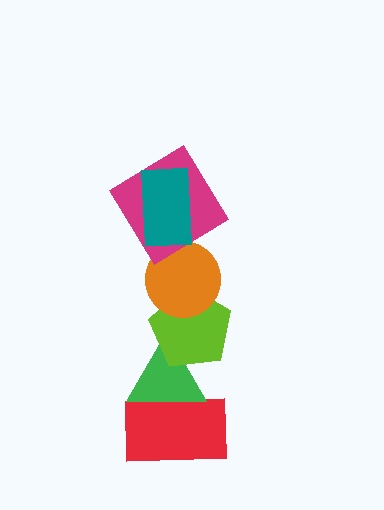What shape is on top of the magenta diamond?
The teal rectangle is on top of the magenta diamond.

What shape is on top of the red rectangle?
The green triangle is on top of the red rectangle.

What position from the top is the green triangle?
The green triangle is 5th from the top.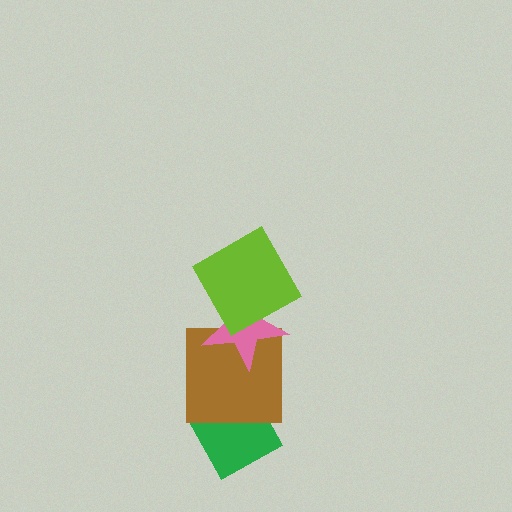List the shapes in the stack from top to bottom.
From top to bottom: the lime square, the pink star, the brown square, the green diamond.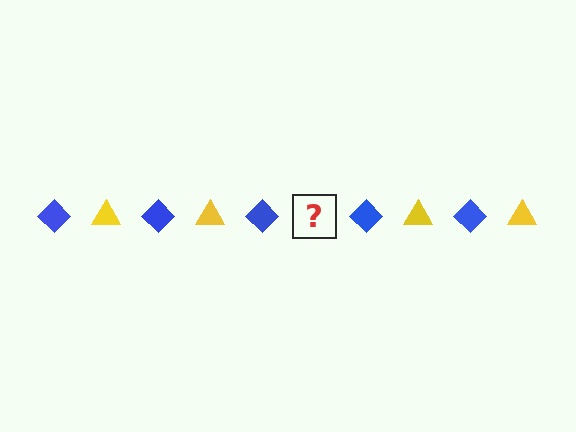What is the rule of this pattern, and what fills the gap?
The rule is that the pattern alternates between blue diamond and yellow triangle. The gap should be filled with a yellow triangle.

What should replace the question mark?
The question mark should be replaced with a yellow triangle.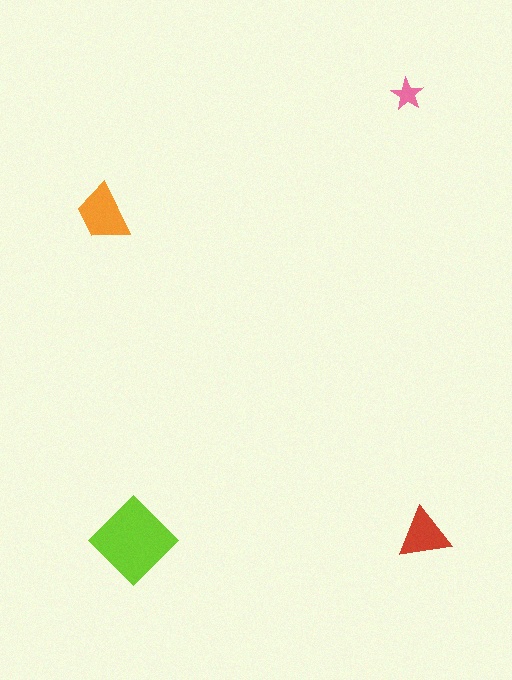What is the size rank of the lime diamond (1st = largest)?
1st.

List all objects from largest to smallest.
The lime diamond, the orange trapezoid, the red triangle, the pink star.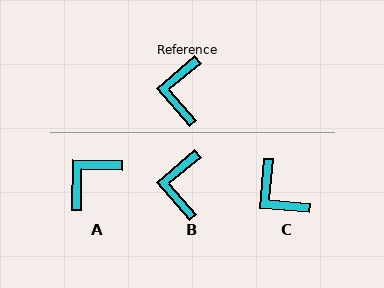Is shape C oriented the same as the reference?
No, it is off by about 45 degrees.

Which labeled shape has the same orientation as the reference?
B.